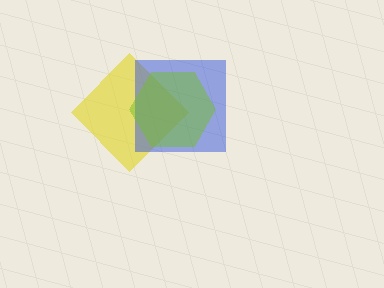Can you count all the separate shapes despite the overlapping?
Yes, there are 3 separate shapes.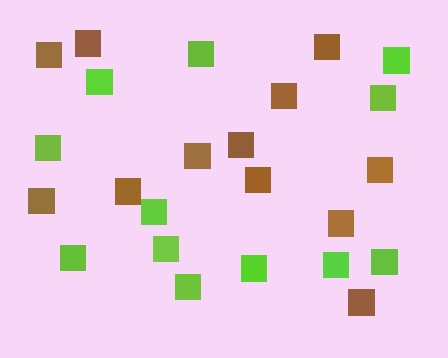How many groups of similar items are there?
There are 2 groups: one group of lime squares (12) and one group of brown squares (12).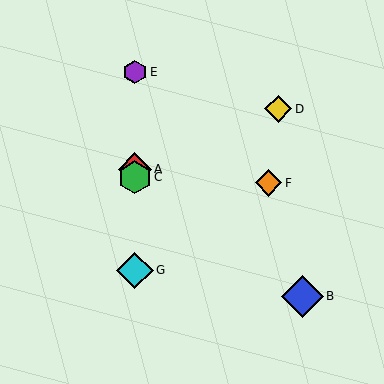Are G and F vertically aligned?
No, G is at x≈135 and F is at x≈268.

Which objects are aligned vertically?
Objects A, C, E, G are aligned vertically.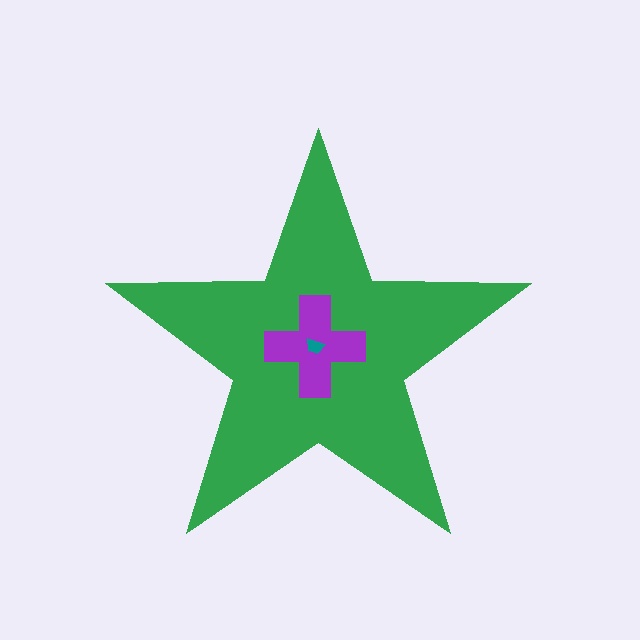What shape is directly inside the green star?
The purple cross.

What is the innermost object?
The teal trapezoid.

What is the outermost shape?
The green star.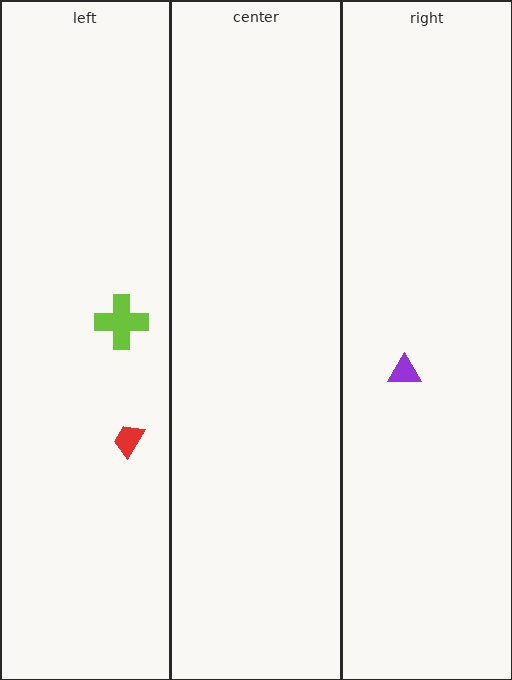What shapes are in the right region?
The purple triangle.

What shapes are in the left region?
The red trapezoid, the lime cross.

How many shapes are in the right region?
1.